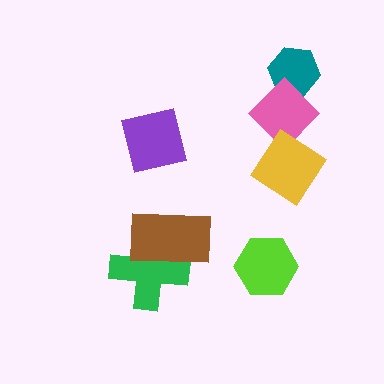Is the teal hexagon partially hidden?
Yes, it is partially covered by another shape.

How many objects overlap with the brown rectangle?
1 object overlaps with the brown rectangle.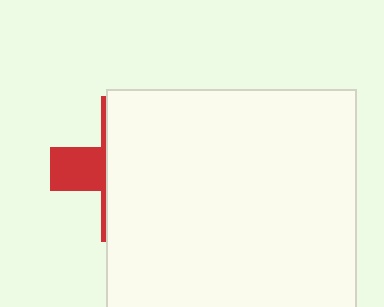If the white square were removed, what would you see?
You would see the complete red cross.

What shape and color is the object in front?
The object in front is a white square.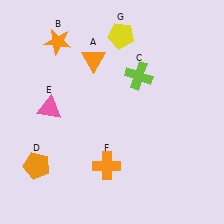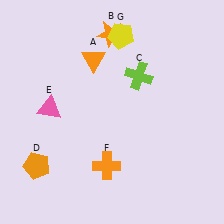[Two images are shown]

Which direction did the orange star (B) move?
The orange star (B) moved right.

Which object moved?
The orange star (B) moved right.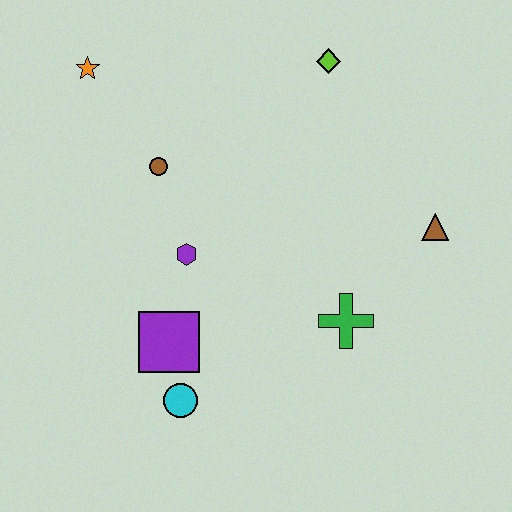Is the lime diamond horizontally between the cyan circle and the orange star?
No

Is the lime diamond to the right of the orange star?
Yes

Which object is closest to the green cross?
The brown triangle is closest to the green cross.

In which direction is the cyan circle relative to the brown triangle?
The cyan circle is to the left of the brown triangle.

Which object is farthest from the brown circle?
The brown triangle is farthest from the brown circle.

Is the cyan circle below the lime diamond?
Yes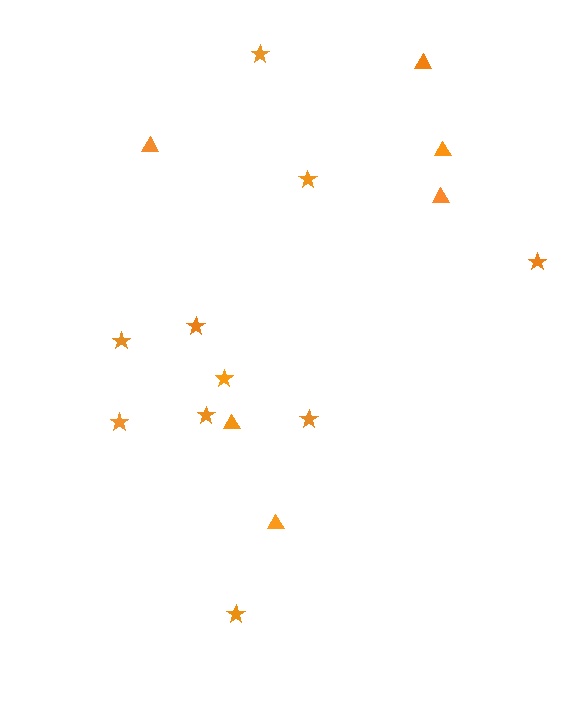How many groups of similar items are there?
There are 2 groups: one group of triangles (6) and one group of stars (10).